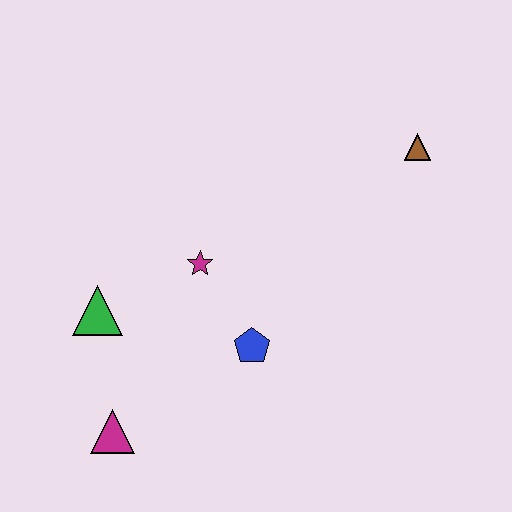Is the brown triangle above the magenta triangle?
Yes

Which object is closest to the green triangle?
The magenta star is closest to the green triangle.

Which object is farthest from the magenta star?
The brown triangle is farthest from the magenta star.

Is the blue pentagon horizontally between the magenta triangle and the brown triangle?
Yes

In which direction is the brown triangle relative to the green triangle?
The brown triangle is to the right of the green triangle.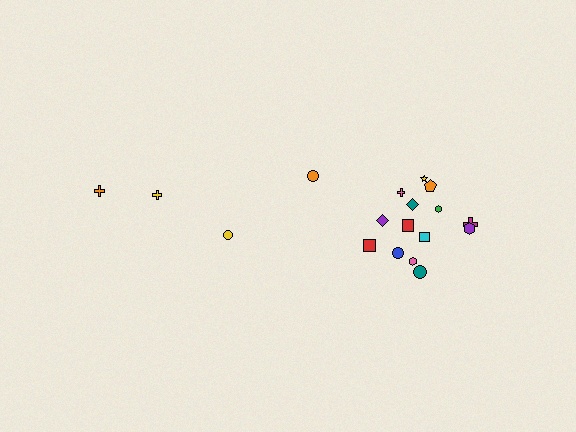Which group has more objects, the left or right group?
The right group.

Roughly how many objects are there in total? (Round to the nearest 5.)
Roughly 20 objects in total.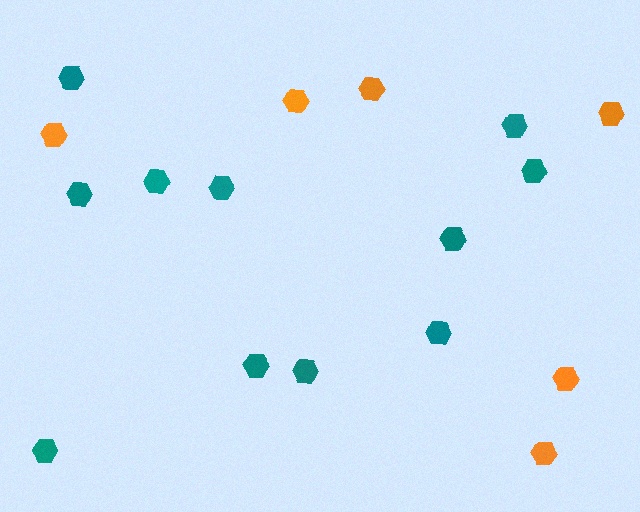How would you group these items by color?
There are 2 groups: one group of teal hexagons (11) and one group of orange hexagons (6).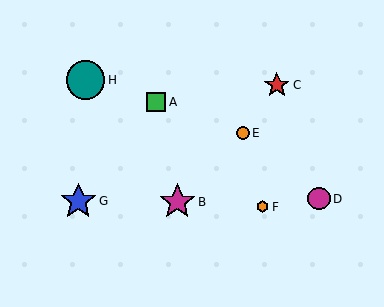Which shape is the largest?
The teal circle (labeled H) is the largest.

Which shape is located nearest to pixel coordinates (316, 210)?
The magenta circle (labeled D) at (319, 199) is nearest to that location.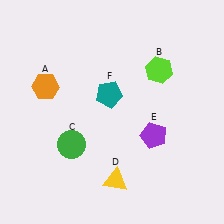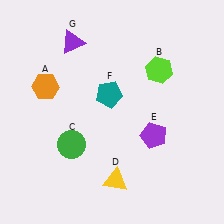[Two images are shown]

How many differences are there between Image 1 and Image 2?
There is 1 difference between the two images.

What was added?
A purple triangle (G) was added in Image 2.